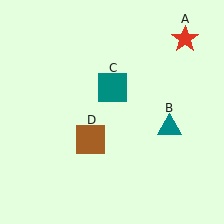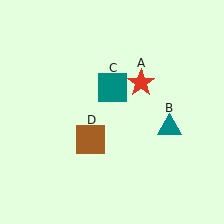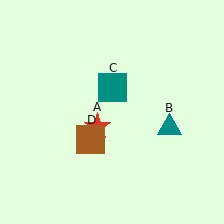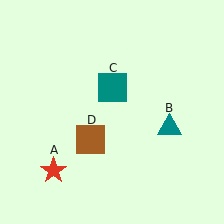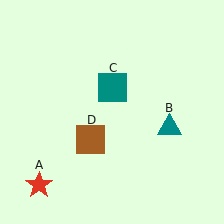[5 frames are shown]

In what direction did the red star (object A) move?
The red star (object A) moved down and to the left.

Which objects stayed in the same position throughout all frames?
Teal triangle (object B) and teal square (object C) and brown square (object D) remained stationary.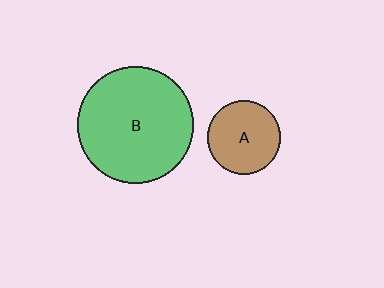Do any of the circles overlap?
No, none of the circles overlap.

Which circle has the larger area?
Circle B (green).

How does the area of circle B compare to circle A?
Approximately 2.5 times.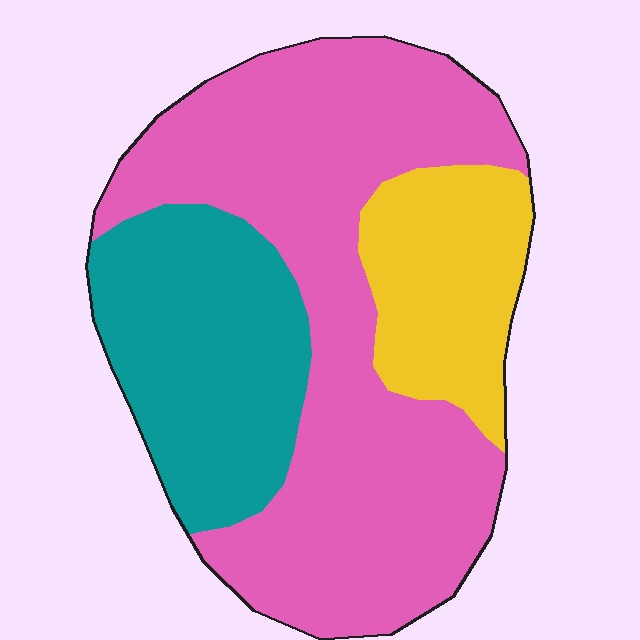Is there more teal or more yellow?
Teal.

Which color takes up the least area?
Yellow, at roughly 15%.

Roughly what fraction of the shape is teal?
Teal covers 26% of the shape.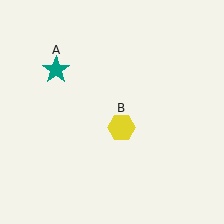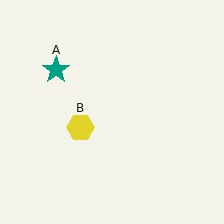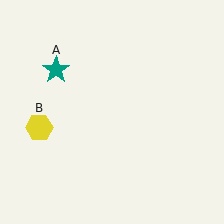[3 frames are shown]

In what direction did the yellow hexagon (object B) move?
The yellow hexagon (object B) moved left.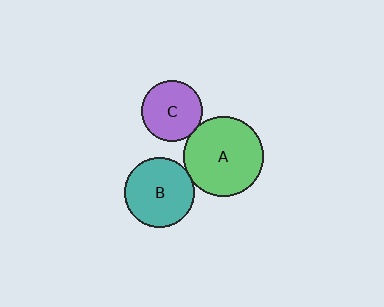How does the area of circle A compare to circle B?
Approximately 1.3 times.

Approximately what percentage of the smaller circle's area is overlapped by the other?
Approximately 5%.